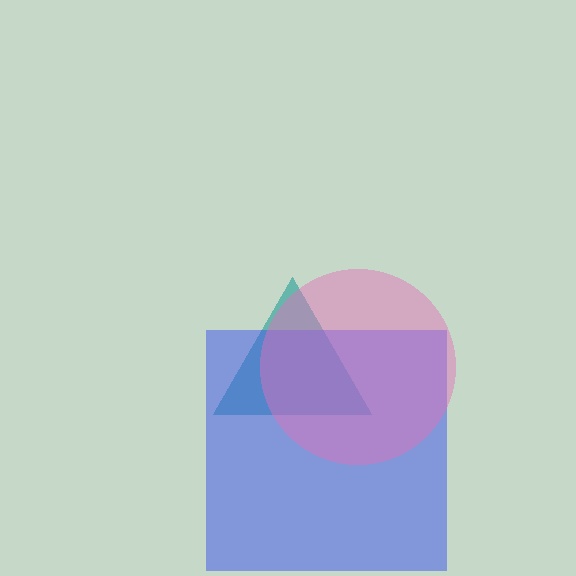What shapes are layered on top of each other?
The layered shapes are: a teal triangle, a blue square, a pink circle.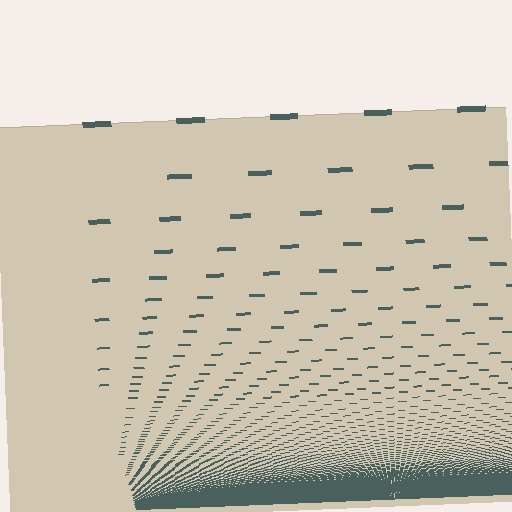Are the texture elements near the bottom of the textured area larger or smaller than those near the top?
Smaller. The gradient is inverted — elements near the bottom are smaller and denser.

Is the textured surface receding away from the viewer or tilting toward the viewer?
The surface appears to tilt toward the viewer. Texture elements get larger and sparser toward the top.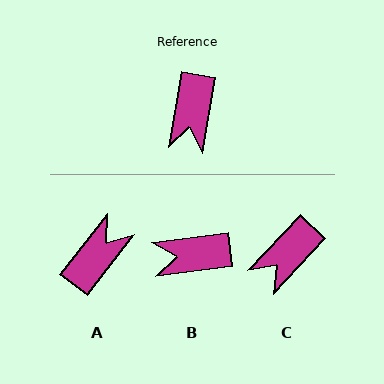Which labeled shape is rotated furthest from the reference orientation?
A, about 152 degrees away.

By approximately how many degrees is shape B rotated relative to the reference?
Approximately 72 degrees clockwise.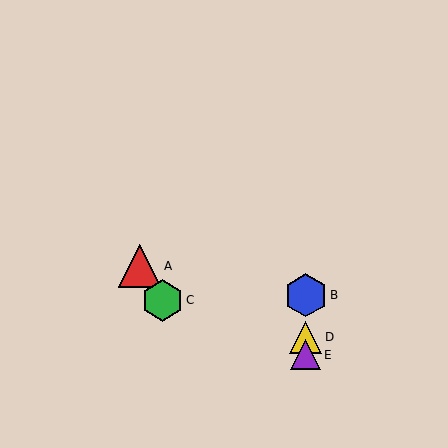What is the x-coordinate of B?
Object B is at x≈306.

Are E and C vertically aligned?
No, E is at x≈306 and C is at x≈162.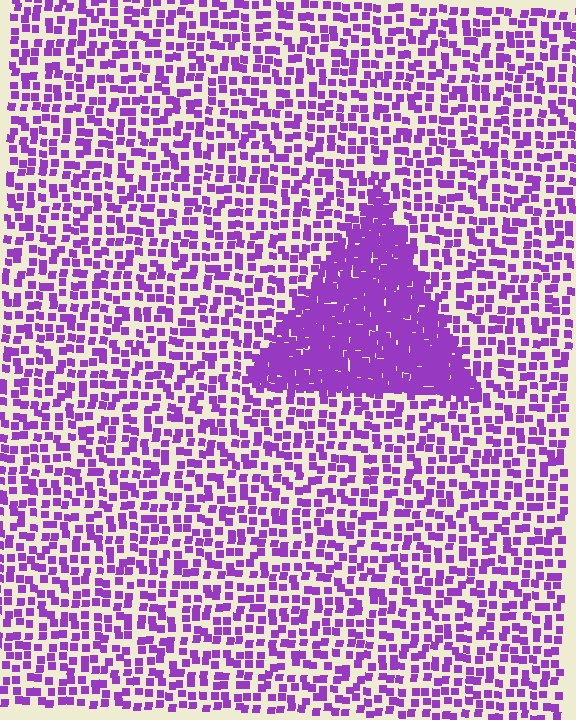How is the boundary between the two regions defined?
The boundary is defined by a change in element density (approximately 2.7x ratio). All elements are the same color, size, and shape.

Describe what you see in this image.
The image contains small purple elements arranged at two different densities. A triangle-shaped region is visible where the elements are more densely packed than the surrounding area.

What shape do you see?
I see a triangle.